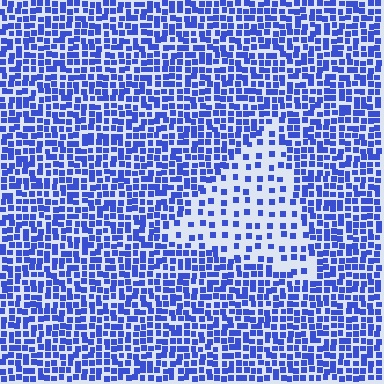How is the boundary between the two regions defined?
The boundary is defined by a change in element density (approximately 2.5x ratio). All elements are the same color, size, and shape.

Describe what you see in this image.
The image contains small blue elements arranged at two different densities. A triangle-shaped region is visible where the elements are less densely packed than the surrounding area.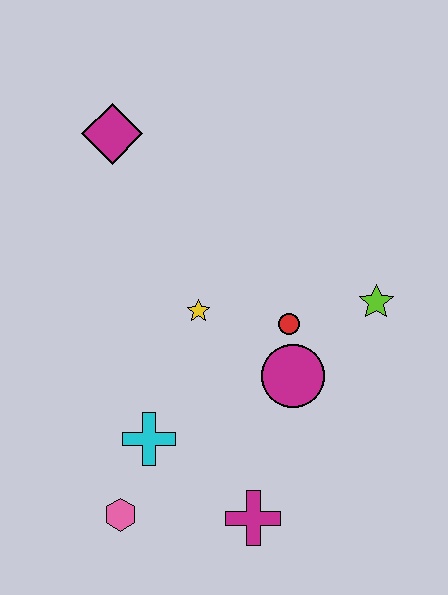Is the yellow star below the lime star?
Yes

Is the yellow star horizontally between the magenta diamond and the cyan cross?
No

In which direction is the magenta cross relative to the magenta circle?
The magenta cross is below the magenta circle.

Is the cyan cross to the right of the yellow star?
No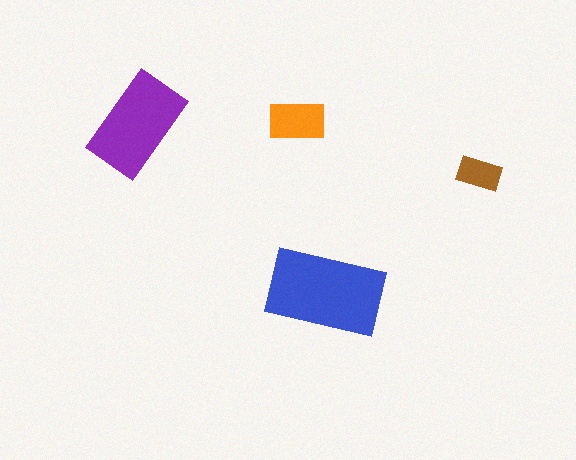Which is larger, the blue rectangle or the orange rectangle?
The blue one.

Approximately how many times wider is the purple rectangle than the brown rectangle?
About 2.5 times wider.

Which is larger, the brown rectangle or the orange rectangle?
The orange one.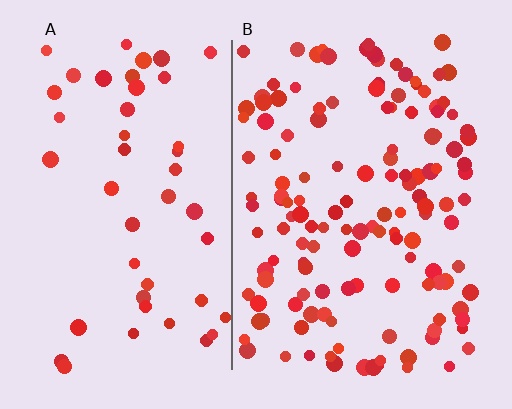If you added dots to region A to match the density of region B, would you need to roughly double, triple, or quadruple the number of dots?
Approximately triple.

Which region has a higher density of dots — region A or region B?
B (the right).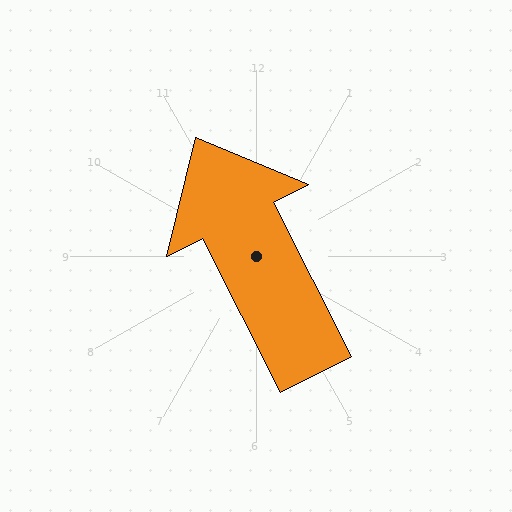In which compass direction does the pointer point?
Northwest.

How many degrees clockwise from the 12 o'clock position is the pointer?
Approximately 333 degrees.